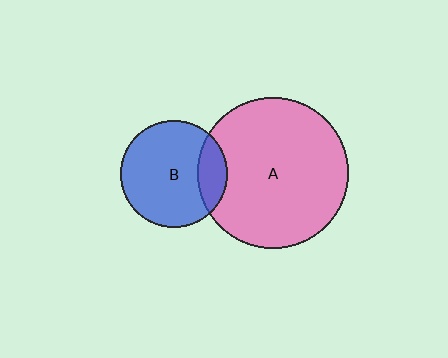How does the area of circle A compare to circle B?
Approximately 2.0 times.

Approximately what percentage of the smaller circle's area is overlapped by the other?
Approximately 20%.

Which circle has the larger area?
Circle A (pink).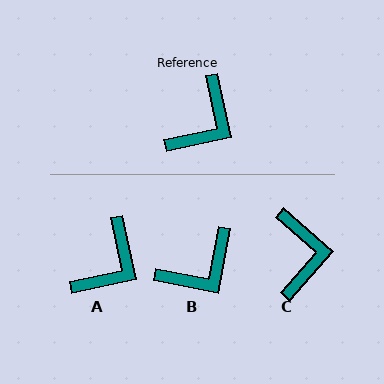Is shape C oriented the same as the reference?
No, it is off by about 37 degrees.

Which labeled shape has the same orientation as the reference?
A.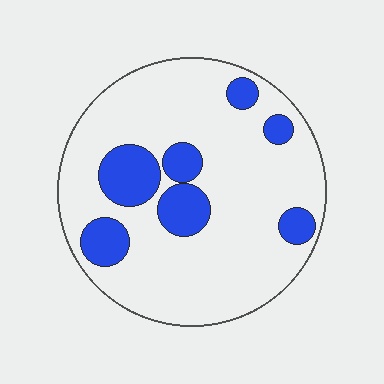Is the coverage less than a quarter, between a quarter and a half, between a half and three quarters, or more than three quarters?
Less than a quarter.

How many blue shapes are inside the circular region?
7.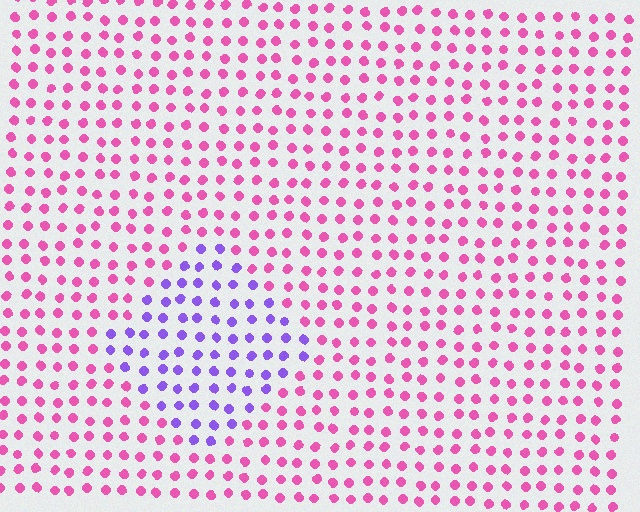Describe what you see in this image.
The image is filled with small pink elements in a uniform arrangement. A diamond-shaped region is visible where the elements are tinted to a slightly different hue, forming a subtle color boundary.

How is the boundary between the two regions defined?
The boundary is defined purely by a slight shift in hue (about 60 degrees). Spacing, size, and orientation are identical on both sides.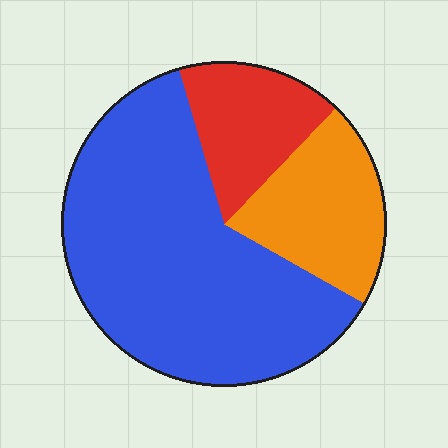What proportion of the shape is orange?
Orange takes up about one fifth (1/5) of the shape.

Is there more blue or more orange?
Blue.